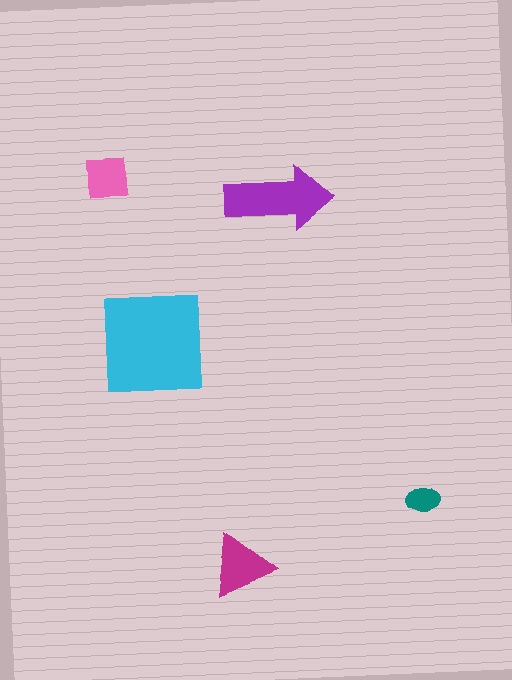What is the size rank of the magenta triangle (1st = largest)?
3rd.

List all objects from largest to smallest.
The cyan square, the purple arrow, the magenta triangle, the pink square, the teal ellipse.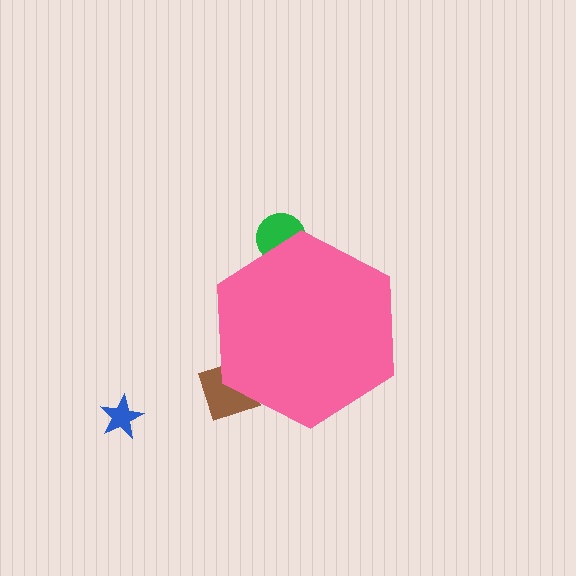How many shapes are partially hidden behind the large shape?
2 shapes are partially hidden.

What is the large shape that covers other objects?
A pink hexagon.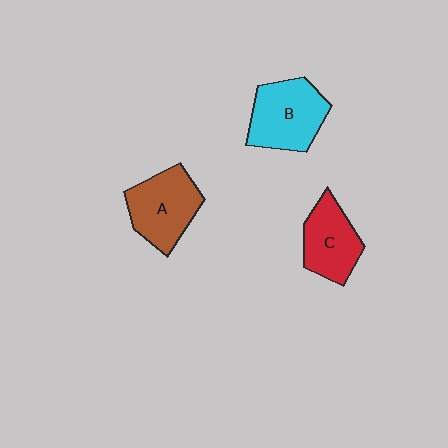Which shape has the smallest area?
Shape C (red).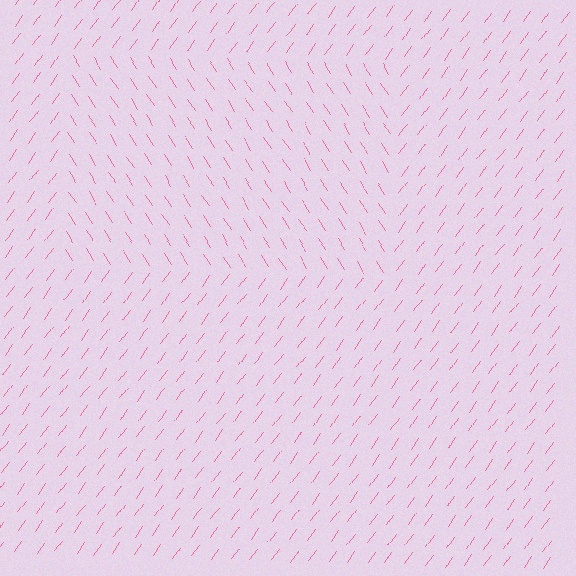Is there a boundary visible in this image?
Yes, there is a texture boundary formed by a change in line orientation.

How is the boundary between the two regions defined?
The boundary is defined purely by a change in line orientation (approximately 68 degrees difference). All lines are the same color and thickness.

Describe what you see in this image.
The image is filled with small pink line segments. A rectangle region in the image has lines oriented differently from the surrounding lines, creating a visible texture boundary.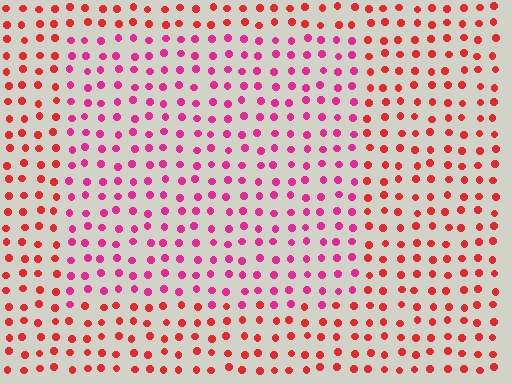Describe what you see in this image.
The image is filled with small red elements in a uniform arrangement. A rectangle-shaped region is visible where the elements are tinted to a slightly different hue, forming a subtle color boundary.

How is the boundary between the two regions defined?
The boundary is defined purely by a slight shift in hue (about 33 degrees). Spacing, size, and orientation are identical on both sides.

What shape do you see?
I see a rectangle.